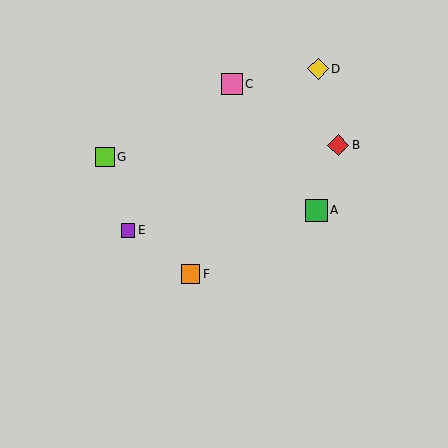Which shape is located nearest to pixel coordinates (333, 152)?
The red diamond (labeled B) at (338, 145) is nearest to that location.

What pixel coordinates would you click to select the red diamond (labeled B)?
Click at (338, 145) to select the red diamond B.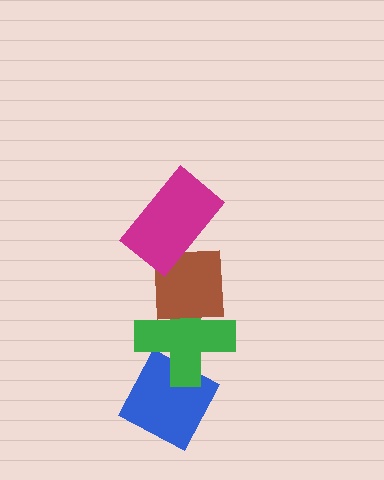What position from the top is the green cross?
The green cross is 3rd from the top.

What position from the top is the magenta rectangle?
The magenta rectangle is 1st from the top.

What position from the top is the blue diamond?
The blue diamond is 4th from the top.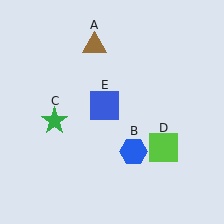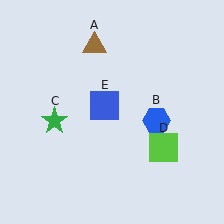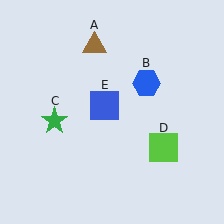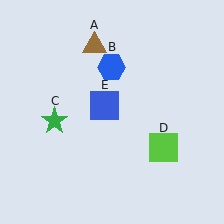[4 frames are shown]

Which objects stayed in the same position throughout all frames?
Brown triangle (object A) and green star (object C) and lime square (object D) and blue square (object E) remained stationary.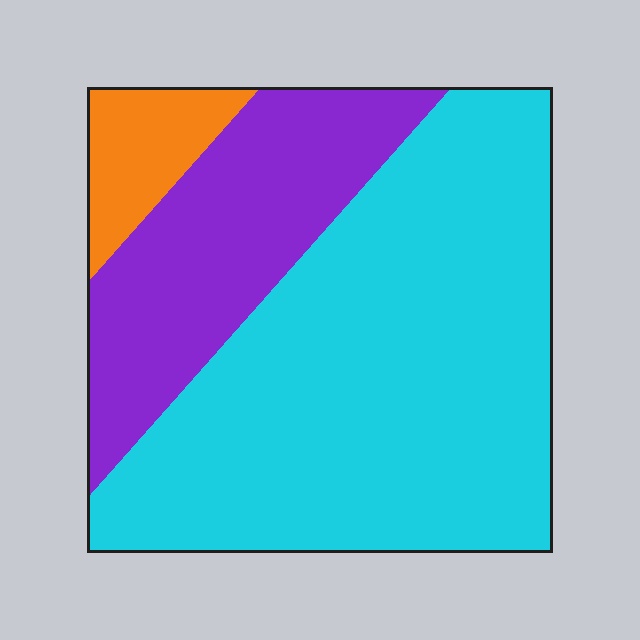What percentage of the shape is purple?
Purple covers 27% of the shape.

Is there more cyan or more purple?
Cyan.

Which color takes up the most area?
Cyan, at roughly 65%.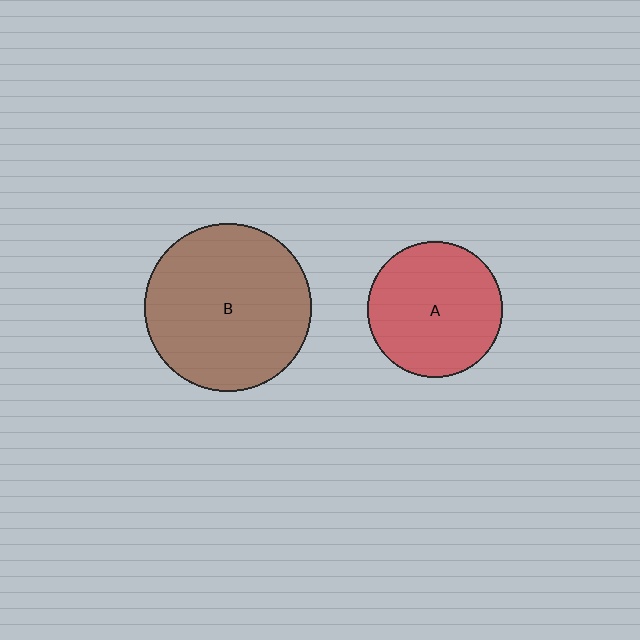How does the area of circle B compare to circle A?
Approximately 1.5 times.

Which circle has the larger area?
Circle B (brown).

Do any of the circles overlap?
No, none of the circles overlap.